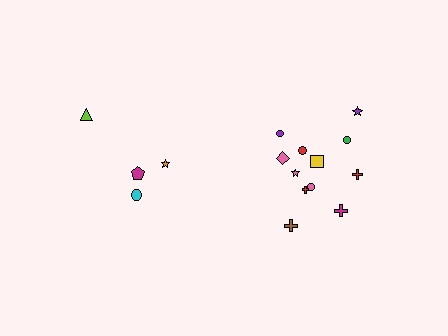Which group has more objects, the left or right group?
The right group.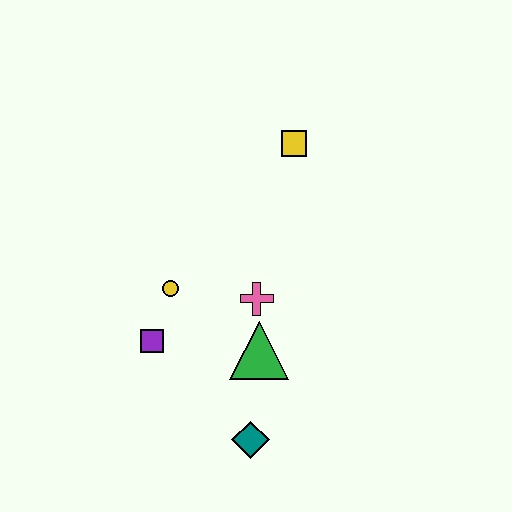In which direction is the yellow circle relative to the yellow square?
The yellow circle is below the yellow square.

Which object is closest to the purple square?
The yellow circle is closest to the purple square.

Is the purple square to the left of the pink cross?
Yes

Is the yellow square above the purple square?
Yes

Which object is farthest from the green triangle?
The yellow square is farthest from the green triangle.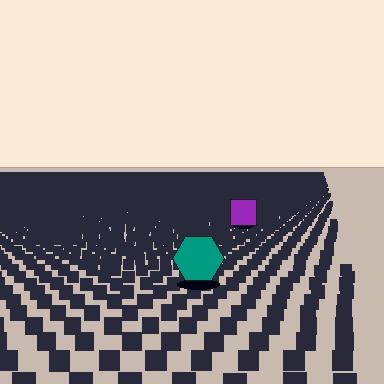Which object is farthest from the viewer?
The purple square is farthest from the viewer. It appears smaller and the ground texture around it is denser.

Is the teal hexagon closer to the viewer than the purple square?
Yes. The teal hexagon is closer — you can tell from the texture gradient: the ground texture is coarser near it.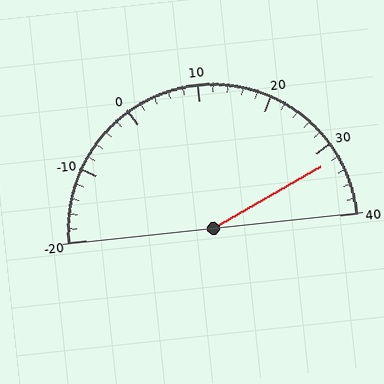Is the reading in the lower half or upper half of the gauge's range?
The reading is in the upper half of the range (-20 to 40).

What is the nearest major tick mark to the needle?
The nearest major tick mark is 30.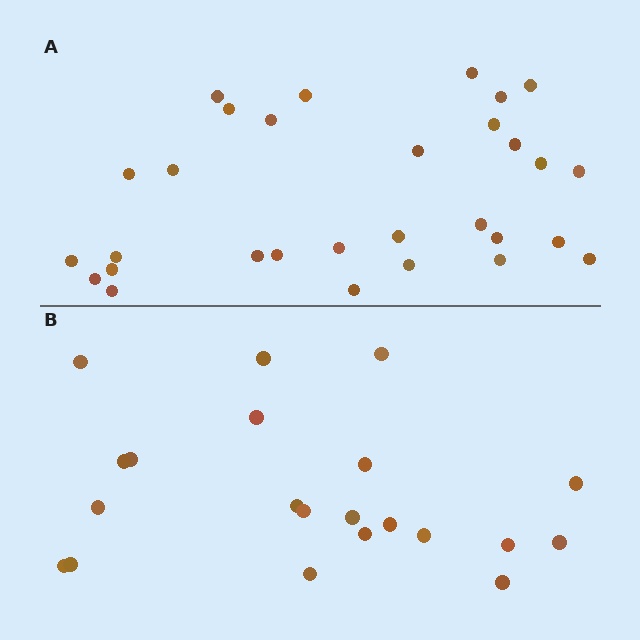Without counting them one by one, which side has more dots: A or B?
Region A (the top region) has more dots.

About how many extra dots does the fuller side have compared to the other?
Region A has roughly 8 or so more dots than region B.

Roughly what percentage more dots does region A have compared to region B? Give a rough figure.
About 45% more.